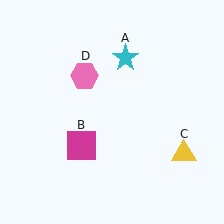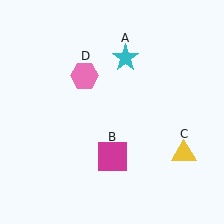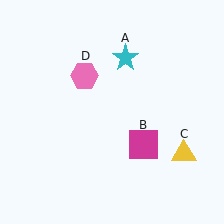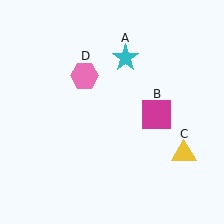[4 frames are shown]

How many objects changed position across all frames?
1 object changed position: magenta square (object B).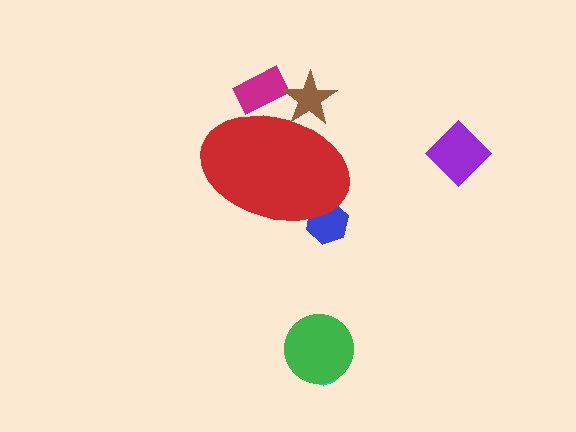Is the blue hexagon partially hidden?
Yes, the blue hexagon is partially hidden behind the red ellipse.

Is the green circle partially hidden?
No, the green circle is fully visible.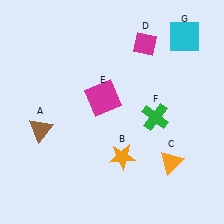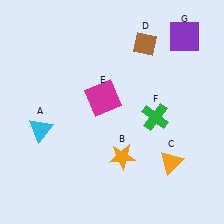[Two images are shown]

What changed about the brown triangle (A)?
In Image 1, A is brown. In Image 2, it changed to cyan.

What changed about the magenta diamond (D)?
In Image 1, D is magenta. In Image 2, it changed to brown.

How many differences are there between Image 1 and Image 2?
There are 3 differences between the two images.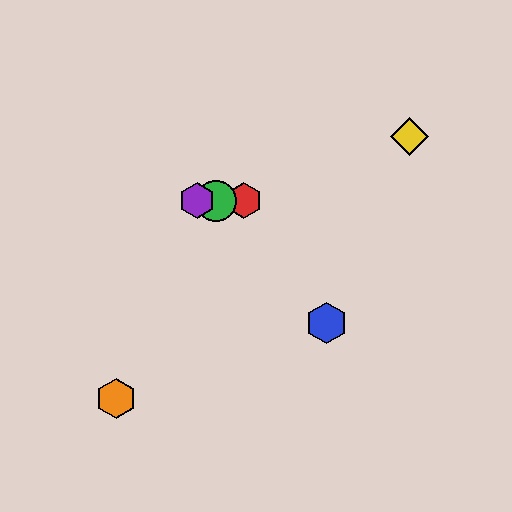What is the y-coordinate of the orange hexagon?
The orange hexagon is at y≈398.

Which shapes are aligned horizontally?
The red hexagon, the green circle, the purple hexagon are aligned horizontally.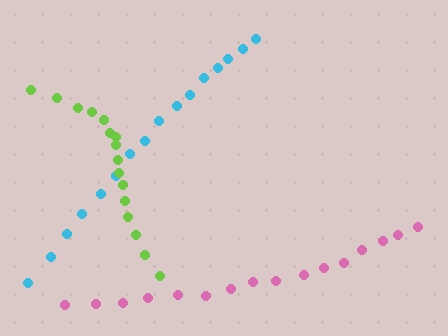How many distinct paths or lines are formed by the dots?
There are 3 distinct paths.